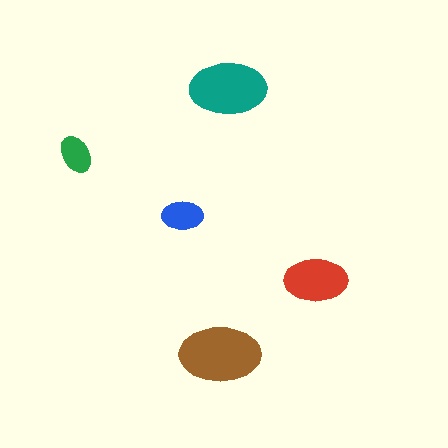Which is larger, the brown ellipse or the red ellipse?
The brown one.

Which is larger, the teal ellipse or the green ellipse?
The teal one.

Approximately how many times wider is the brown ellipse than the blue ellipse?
About 2 times wider.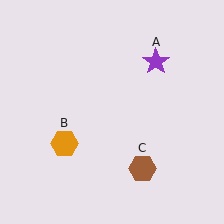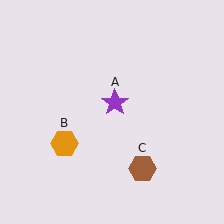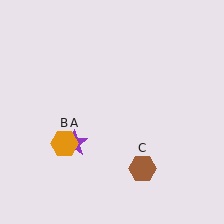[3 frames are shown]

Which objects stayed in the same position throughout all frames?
Orange hexagon (object B) and brown hexagon (object C) remained stationary.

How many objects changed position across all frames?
1 object changed position: purple star (object A).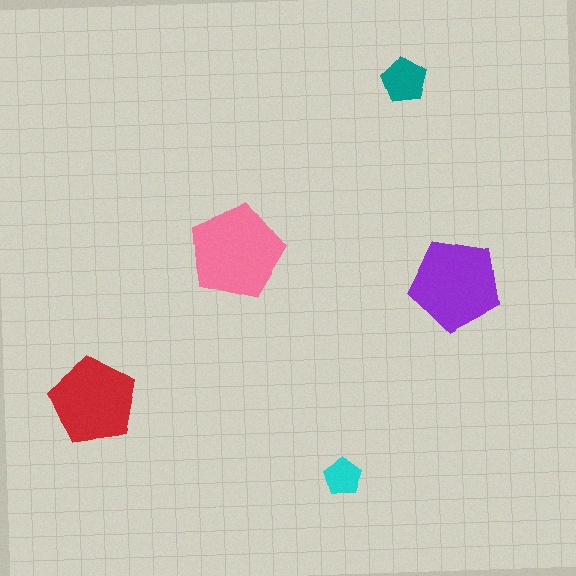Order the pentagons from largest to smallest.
the pink one, the purple one, the red one, the teal one, the cyan one.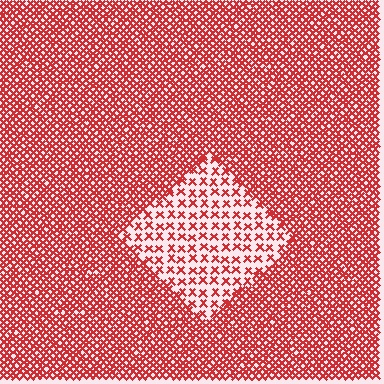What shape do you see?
I see a diamond.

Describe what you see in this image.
The image contains small red elements arranged at two different densities. A diamond-shaped region is visible where the elements are less densely packed than the surrounding area.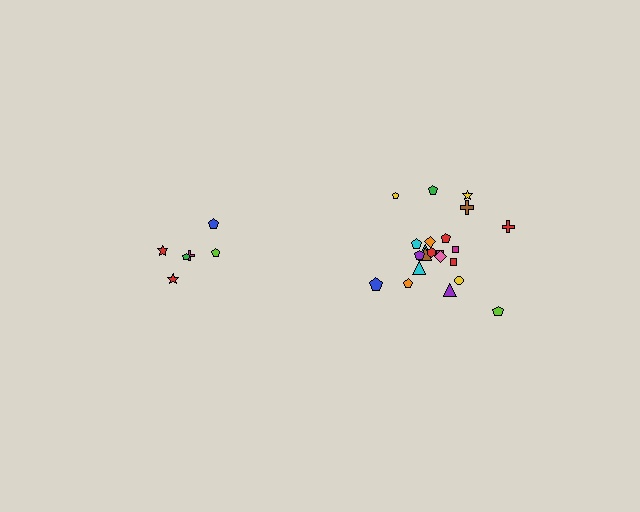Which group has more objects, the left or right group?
The right group.